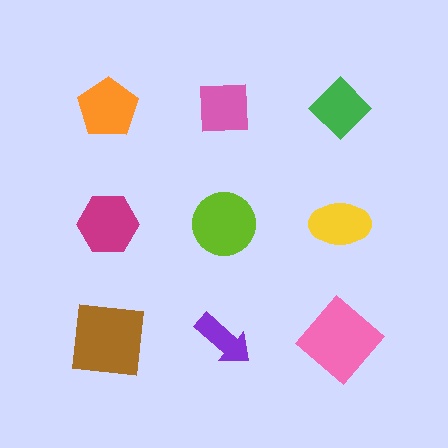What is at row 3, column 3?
A pink diamond.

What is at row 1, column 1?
An orange pentagon.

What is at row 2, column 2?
A lime circle.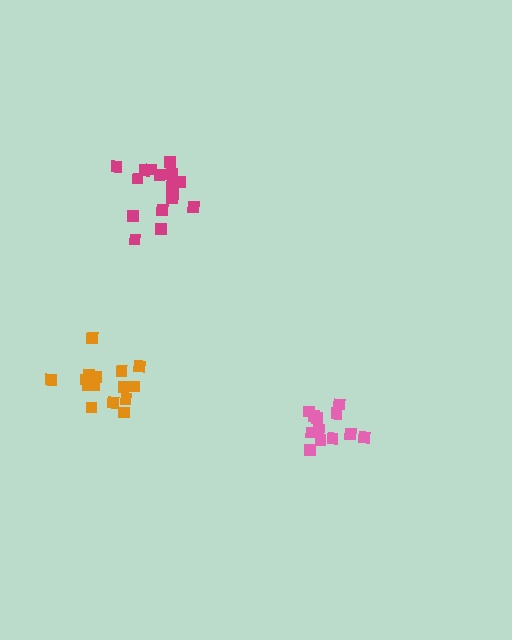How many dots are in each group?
Group 1: 12 dots, Group 2: 17 dots, Group 3: 15 dots (44 total).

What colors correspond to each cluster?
The clusters are colored: pink, magenta, orange.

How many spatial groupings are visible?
There are 3 spatial groupings.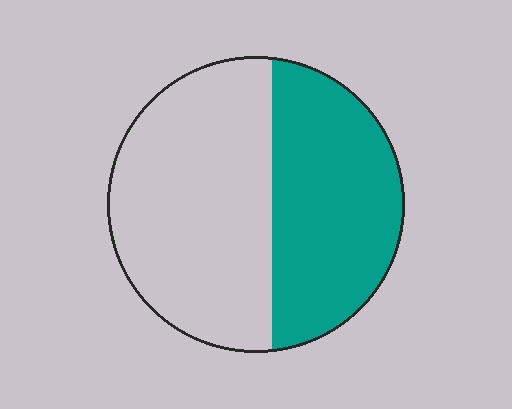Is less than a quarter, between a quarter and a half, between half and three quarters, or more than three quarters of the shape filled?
Between a quarter and a half.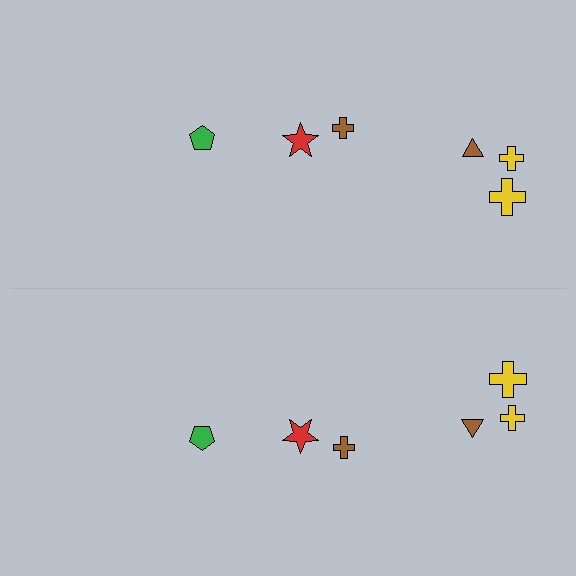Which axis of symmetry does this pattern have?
The pattern has a horizontal axis of symmetry running through the center of the image.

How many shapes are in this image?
There are 12 shapes in this image.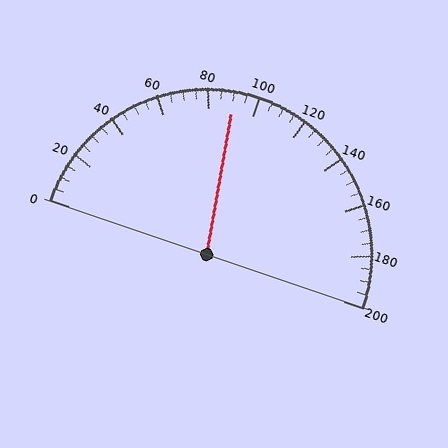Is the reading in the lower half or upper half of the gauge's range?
The reading is in the lower half of the range (0 to 200).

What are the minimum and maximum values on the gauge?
The gauge ranges from 0 to 200.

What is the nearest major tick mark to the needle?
The nearest major tick mark is 80.